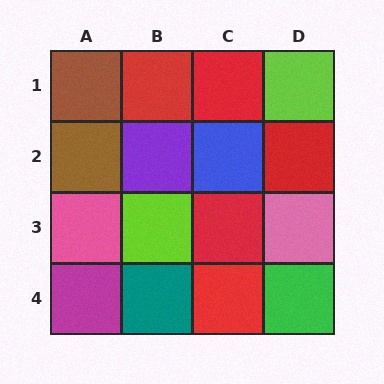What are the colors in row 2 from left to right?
Brown, purple, blue, red.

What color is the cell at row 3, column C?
Red.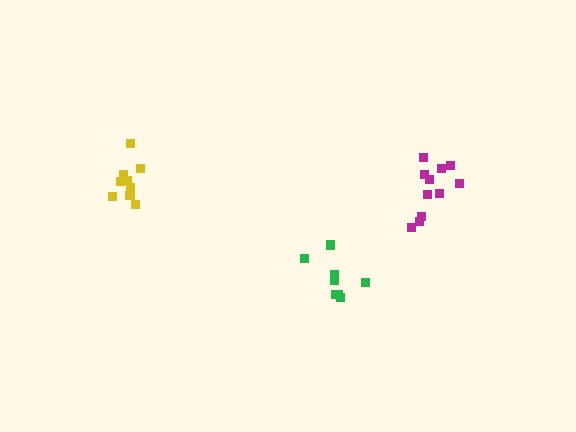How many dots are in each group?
Group 1: 8 dots, Group 2: 11 dots, Group 3: 9 dots (28 total).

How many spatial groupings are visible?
There are 3 spatial groupings.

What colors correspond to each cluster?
The clusters are colored: green, magenta, yellow.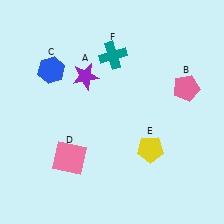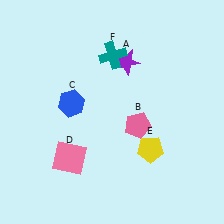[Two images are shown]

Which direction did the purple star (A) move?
The purple star (A) moved right.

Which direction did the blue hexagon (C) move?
The blue hexagon (C) moved down.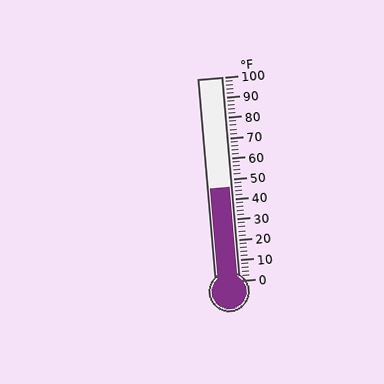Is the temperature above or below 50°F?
The temperature is below 50°F.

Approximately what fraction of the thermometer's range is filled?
The thermometer is filled to approximately 45% of its range.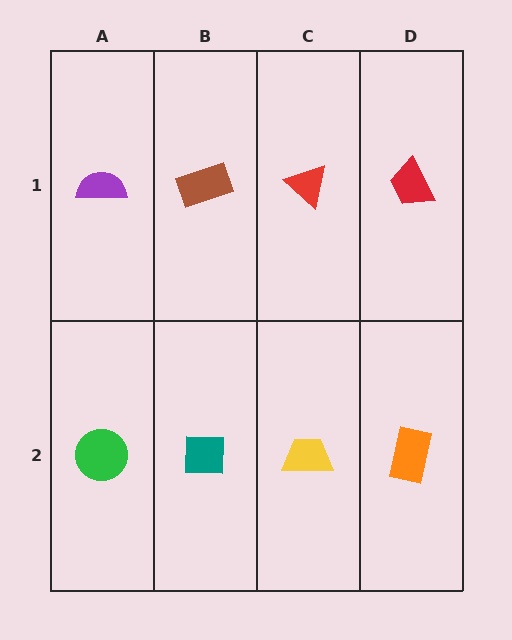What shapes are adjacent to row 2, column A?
A purple semicircle (row 1, column A), a teal square (row 2, column B).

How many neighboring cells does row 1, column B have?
3.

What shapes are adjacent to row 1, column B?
A teal square (row 2, column B), a purple semicircle (row 1, column A), a red triangle (row 1, column C).